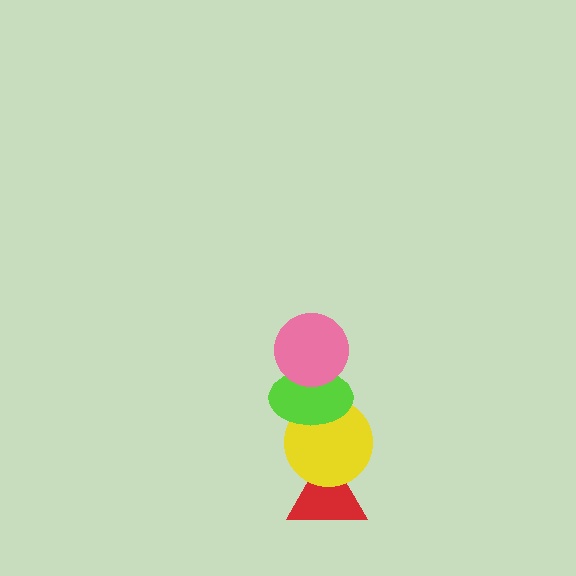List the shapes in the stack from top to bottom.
From top to bottom: the pink circle, the lime ellipse, the yellow circle, the red triangle.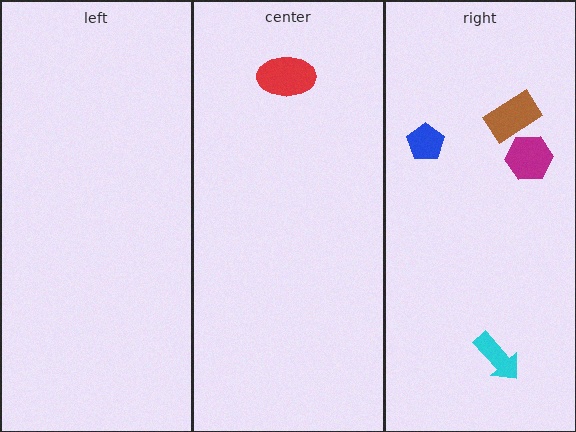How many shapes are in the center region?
1.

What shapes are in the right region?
The cyan arrow, the blue pentagon, the brown rectangle, the magenta hexagon.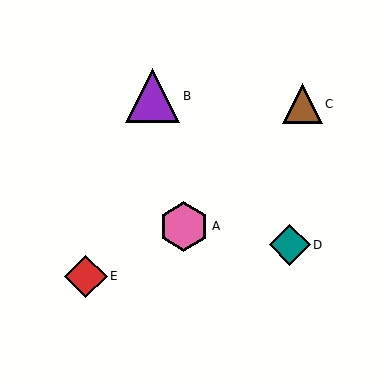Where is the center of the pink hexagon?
The center of the pink hexagon is at (184, 226).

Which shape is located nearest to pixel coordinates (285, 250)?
The teal diamond (labeled D) at (290, 245) is nearest to that location.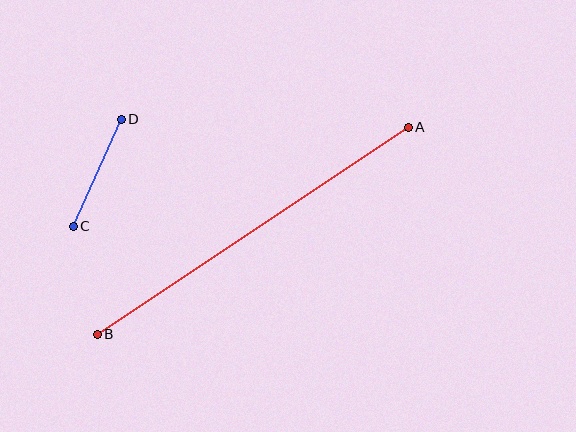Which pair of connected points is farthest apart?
Points A and B are farthest apart.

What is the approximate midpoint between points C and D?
The midpoint is at approximately (97, 173) pixels.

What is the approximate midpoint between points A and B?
The midpoint is at approximately (253, 231) pixels.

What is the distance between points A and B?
The distance is approximately 374 pixels.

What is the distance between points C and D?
The distance is approximately 117 pixels.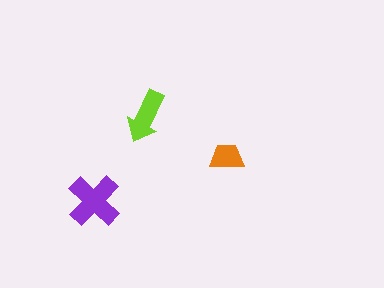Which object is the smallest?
The orange trapezoid.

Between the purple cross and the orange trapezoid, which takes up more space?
The purple cross.